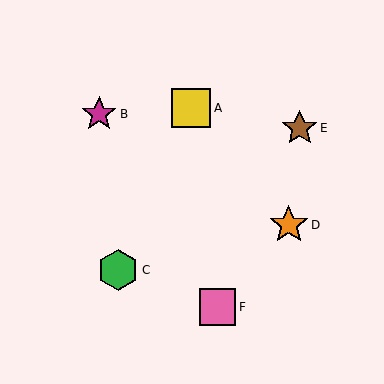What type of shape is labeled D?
Shape D is an orange star.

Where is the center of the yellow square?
The center of the yellow square is at (191, 108).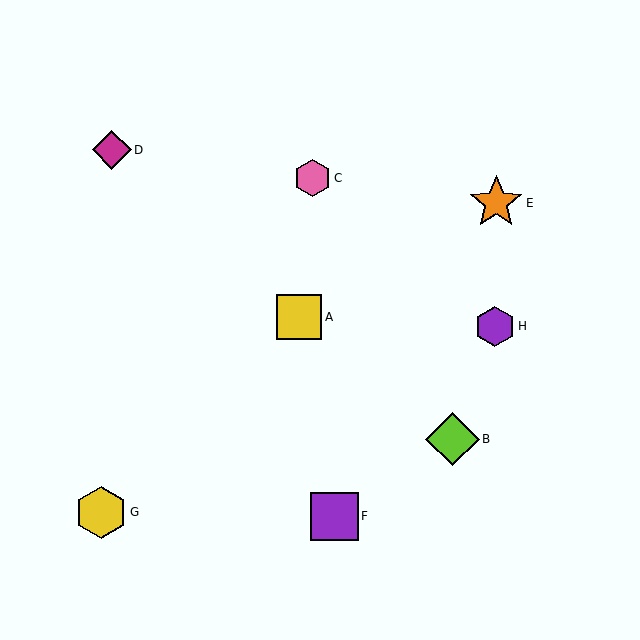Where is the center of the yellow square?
The center of the yellow square is at (299, 317).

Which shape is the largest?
The lime diamond (labeled B) is the largest.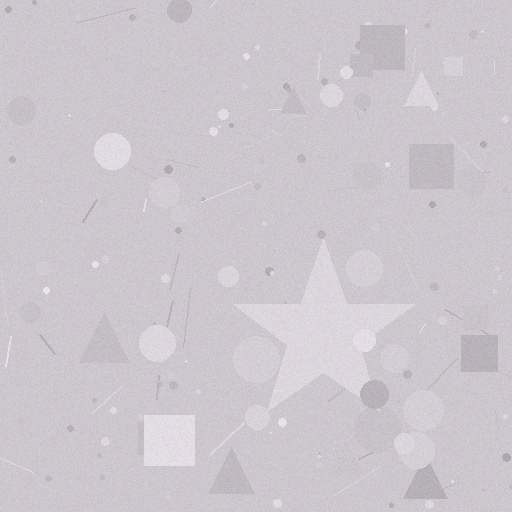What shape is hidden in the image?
A star is hidden in the image.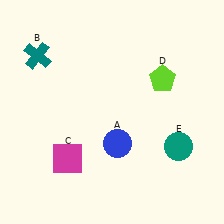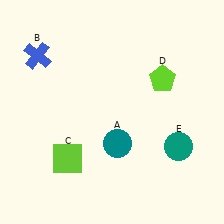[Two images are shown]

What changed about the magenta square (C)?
In Image 1, C is magenta. In Image 2, it changed to lime.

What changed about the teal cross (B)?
In Image 1, B is teal. In Image 2, it changed to blue.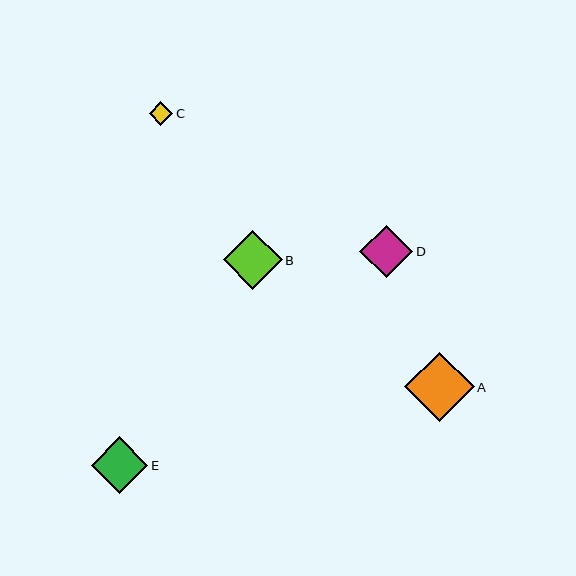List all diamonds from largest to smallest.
From largest to smallest: A, B, E, D, C.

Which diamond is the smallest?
Diamond C is the smallest with a size of approximately 23 pixels.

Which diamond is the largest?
Diamond A is the largest with a size of approximately 70 pixels.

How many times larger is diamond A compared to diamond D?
Diamond A is approximately 1.3 times the size of diamond D.